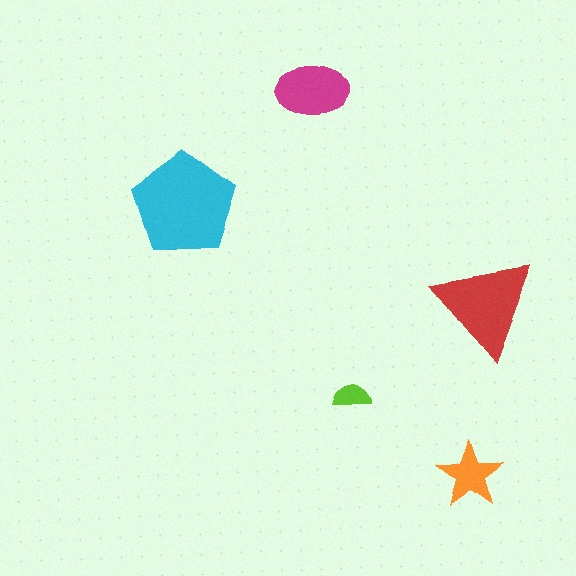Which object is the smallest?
The lime semicircle.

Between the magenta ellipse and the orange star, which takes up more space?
The magenta ellipse.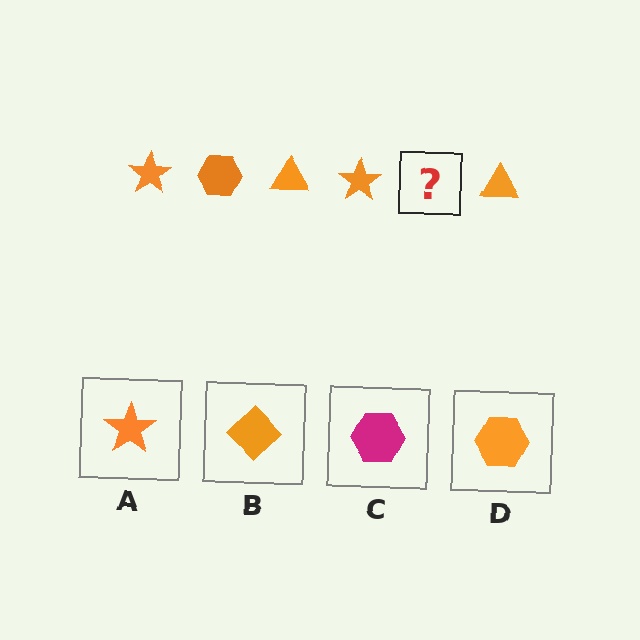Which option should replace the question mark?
Option D.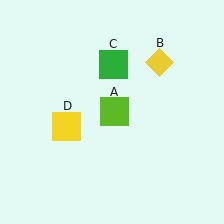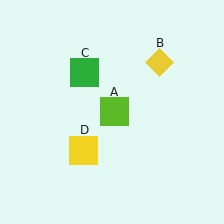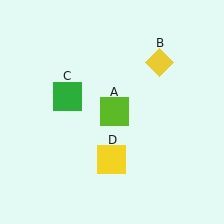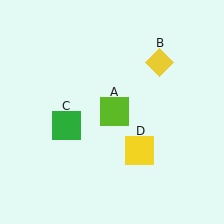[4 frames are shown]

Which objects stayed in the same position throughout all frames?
Lime square (object A) and yellow diamond (object B) remained stationary.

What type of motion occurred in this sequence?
The green square (object C), yellow square (object D) rotated counterclockwise around the center of the scene.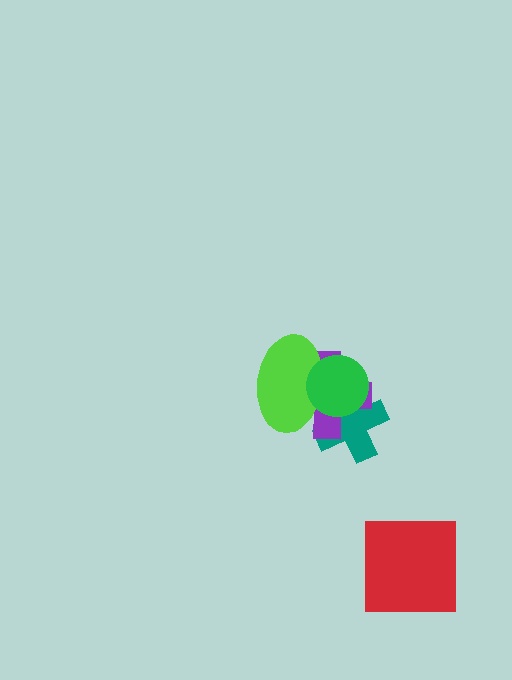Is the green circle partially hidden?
No, no other shape covers it.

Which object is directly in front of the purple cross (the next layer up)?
The lime ellipse is directly in front of the purple cross.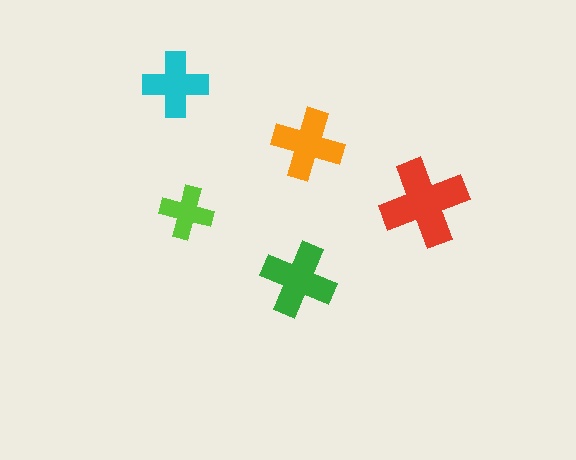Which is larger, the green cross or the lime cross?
The green one.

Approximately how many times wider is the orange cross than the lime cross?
About 1.5 times wider.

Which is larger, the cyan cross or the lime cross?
The cyan one.